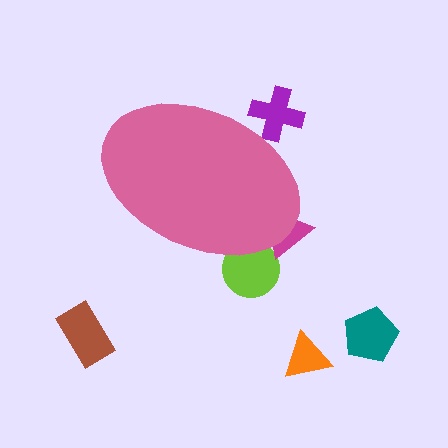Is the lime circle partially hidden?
Yes, the lime circle is partially hidden behind the pink ellipse.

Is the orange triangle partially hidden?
No, the orange triangle is fully visible.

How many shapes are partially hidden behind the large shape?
3 shapes are partially hidden.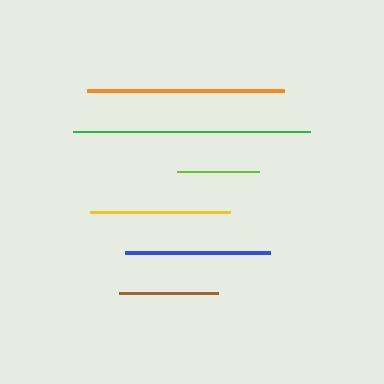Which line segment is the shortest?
The lime line is the shortest at approximately 82 pixels.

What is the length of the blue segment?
The blue segment is approximately 145 pixels long.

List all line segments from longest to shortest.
From longest to shortest: green, orange, blue, yellow, brown, lime.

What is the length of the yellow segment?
The yellow segment is approximately 140 pixels long.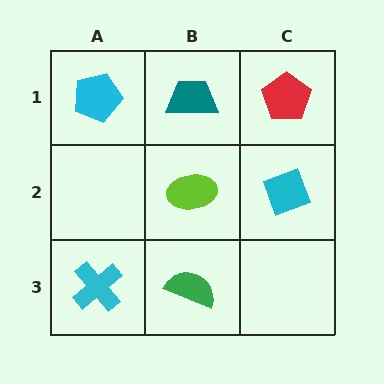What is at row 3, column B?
A green semicircle.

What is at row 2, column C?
A cyan diamond.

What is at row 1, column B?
A teal trapezoid.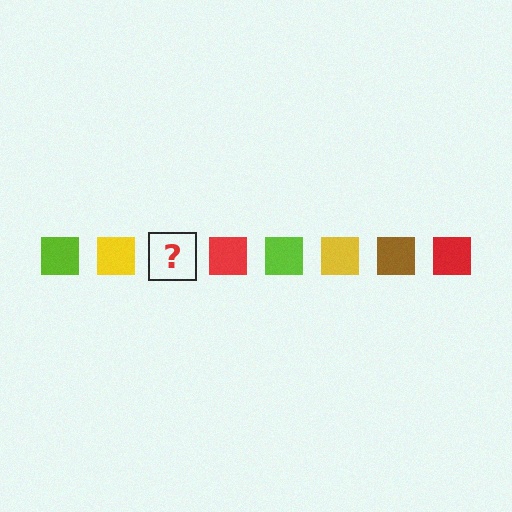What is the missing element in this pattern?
The missing element is a brown square.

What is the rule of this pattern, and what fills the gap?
The rule is that the pattern cycles through lime, yellow, brown, red squares. The gap should be filled with a brown square.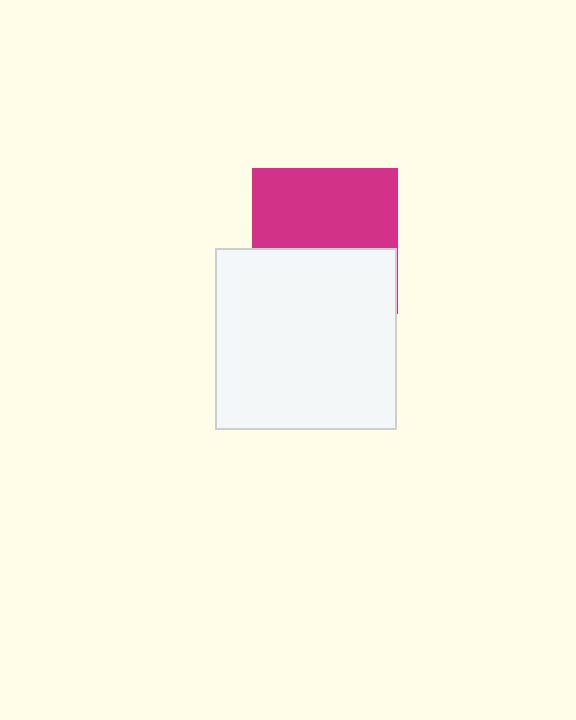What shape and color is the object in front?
The object in front is a white square.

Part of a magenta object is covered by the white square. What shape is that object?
It is a square.